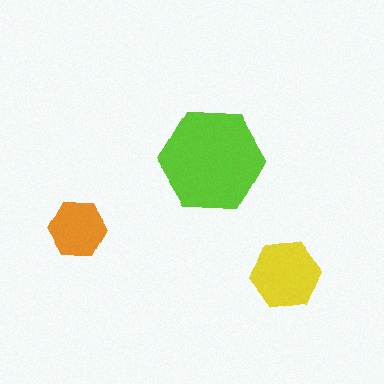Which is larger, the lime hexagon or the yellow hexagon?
The lime one.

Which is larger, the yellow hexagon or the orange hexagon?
The yellow one.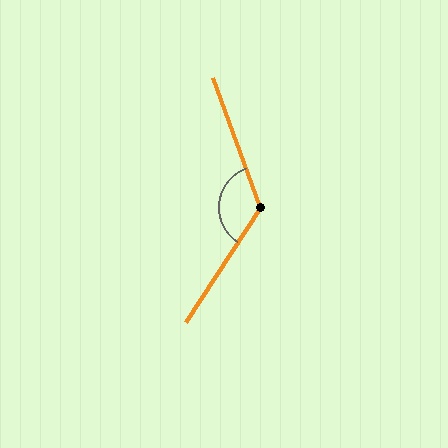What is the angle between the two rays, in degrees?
Approximately 127 degrees.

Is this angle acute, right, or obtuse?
It is obtuse.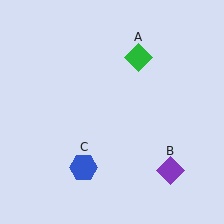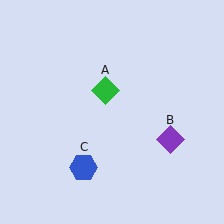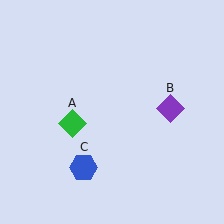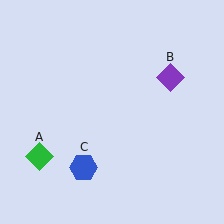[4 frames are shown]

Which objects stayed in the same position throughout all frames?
Blue hexagon (object C) remained stationary.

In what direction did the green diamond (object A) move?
The green diamond (object A) moved down and to the left.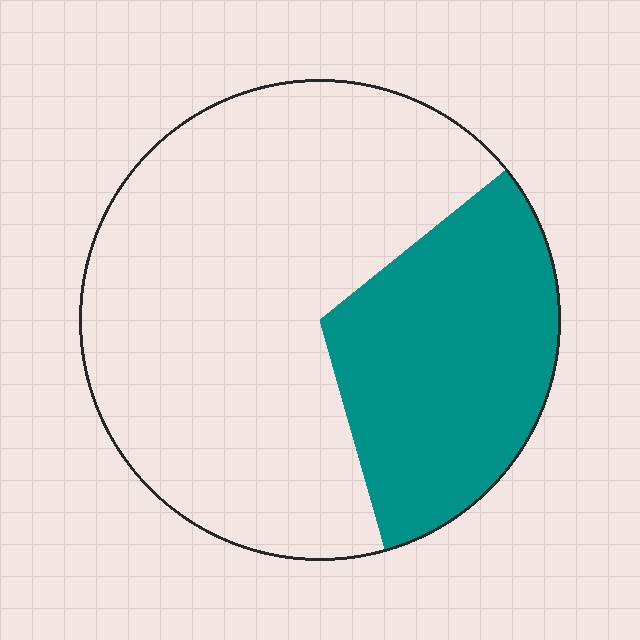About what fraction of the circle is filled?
About one third (1/3).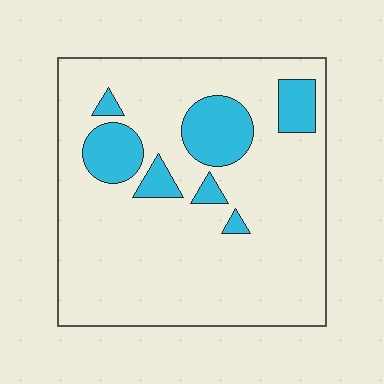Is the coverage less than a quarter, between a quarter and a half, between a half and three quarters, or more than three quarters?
Less than a quarter.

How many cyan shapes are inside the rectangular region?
7.